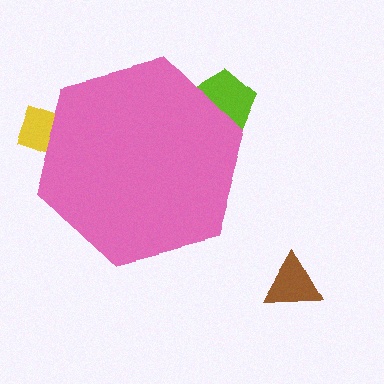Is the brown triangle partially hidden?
No, the brown triangle is fully visible.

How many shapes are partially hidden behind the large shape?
2 shapes are partially hidden.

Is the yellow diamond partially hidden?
Yes, the yellow diamond is partially hidden behind the pink hexagon.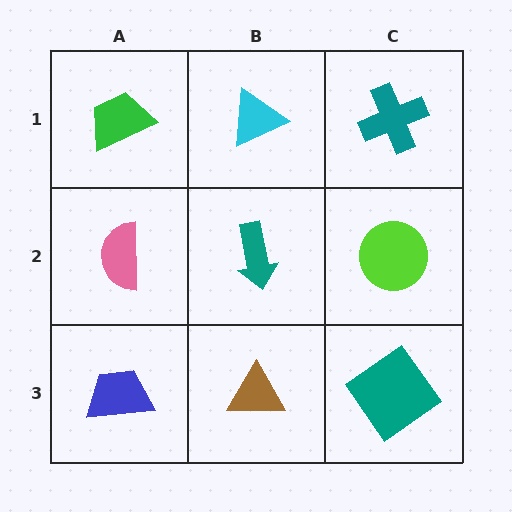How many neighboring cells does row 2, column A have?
3.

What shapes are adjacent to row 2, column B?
A cyan triangle (row 1, column B), a brown triangle (row 3, column B), a pink semicircle (row 2, column A), a lime circle (row 2, column C).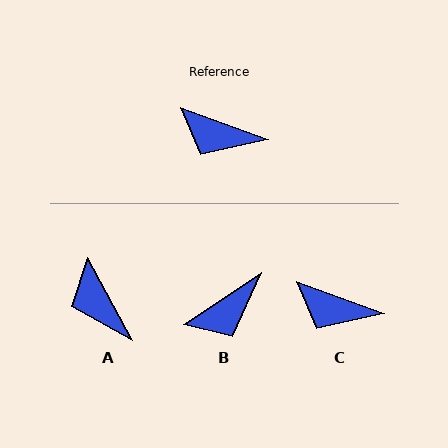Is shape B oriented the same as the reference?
No, it is off by about 53 degrees.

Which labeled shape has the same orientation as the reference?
C.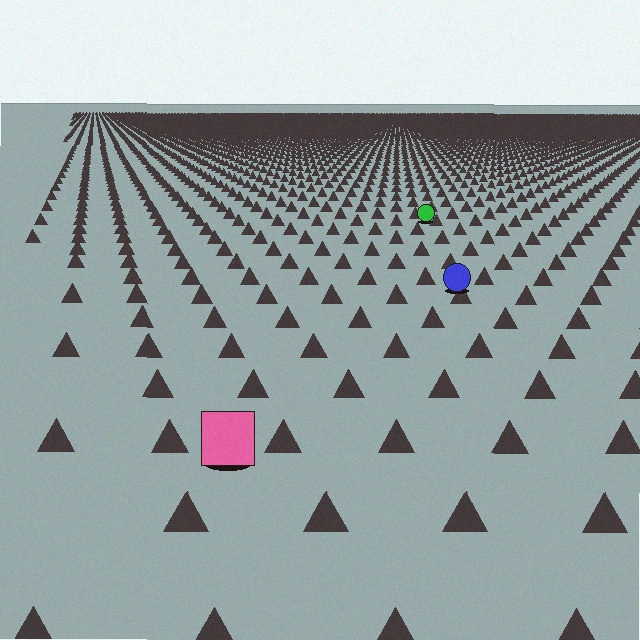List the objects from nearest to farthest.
From nearest to farthest: the pink square, the blue circle, the green circle.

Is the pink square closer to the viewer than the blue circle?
Yes. The pink square is closer — you can tell from the texture gradient: the ground texture is coarser near it.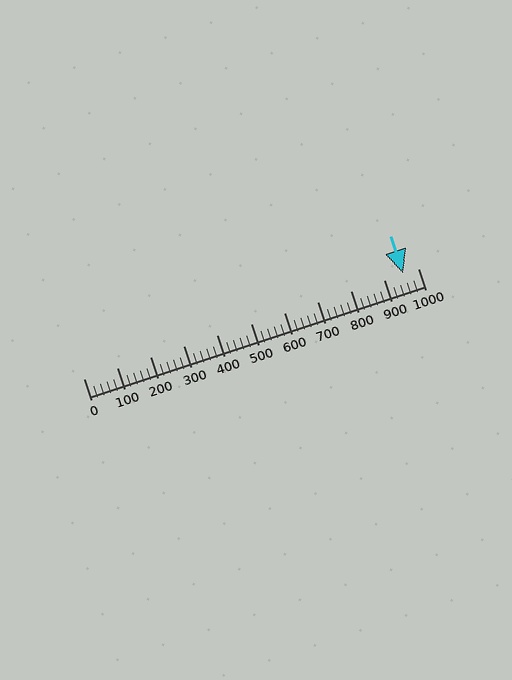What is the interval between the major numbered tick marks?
The major tick marks are spaced 100 units apart.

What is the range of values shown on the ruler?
The ruler shows values from 0 to 1000.